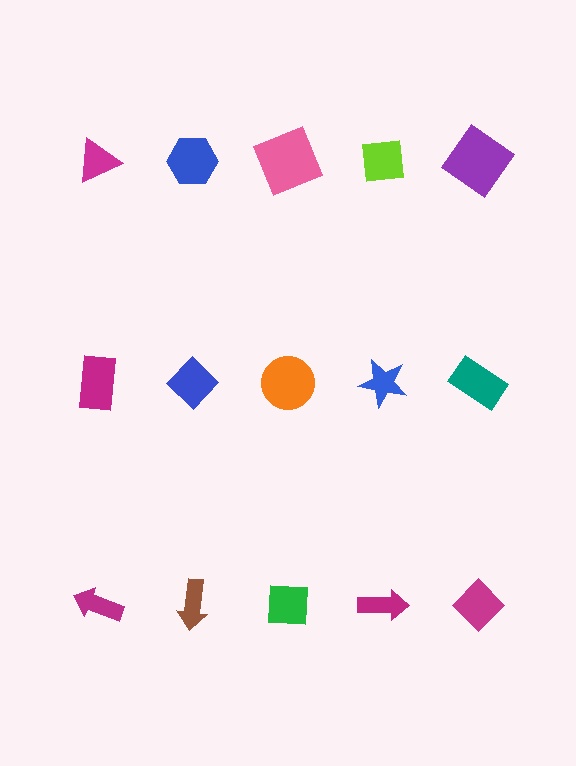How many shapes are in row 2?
5 shapes.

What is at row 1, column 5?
A purple diamond.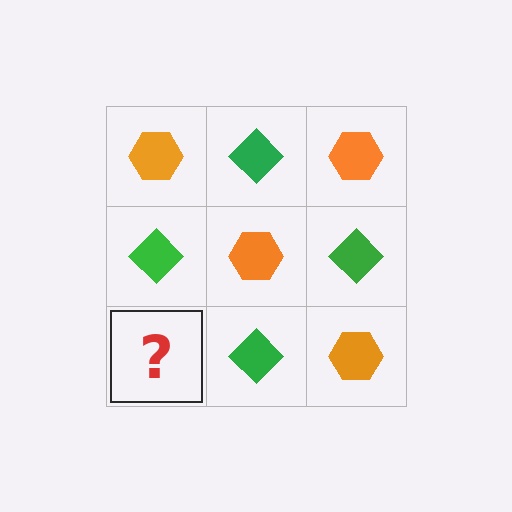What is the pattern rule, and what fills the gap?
The rule is that it alternates orange hexagon and green diamond in a checkerboard pattern. The gap should be filled with an orange hexagon.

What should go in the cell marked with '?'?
The missing cell should contain an orange hexagon.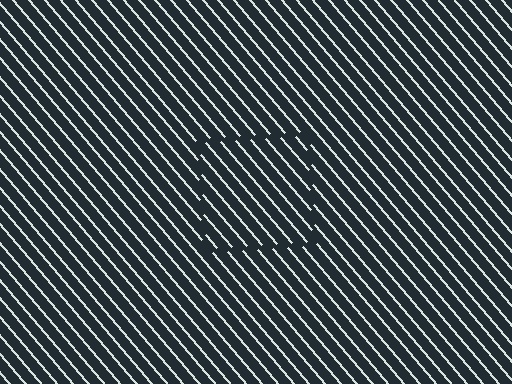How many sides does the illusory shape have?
4 sides — the line-ends trace a square.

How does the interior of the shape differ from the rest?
The interior of the shape contains the same grating, shifted by half a period — the contour is defined by the phase discontinuity where line-ends from the inner and outer gratings abut.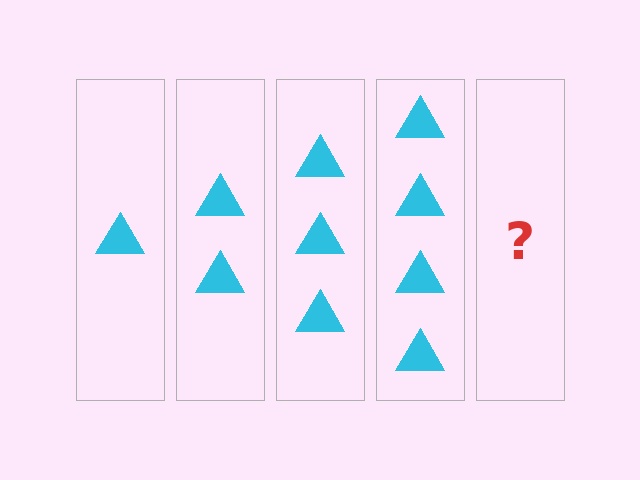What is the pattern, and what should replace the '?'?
The pattern is that each step adds one more triangle. The '?' should be 5 triangles.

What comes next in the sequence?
The next element should be 5 triangles.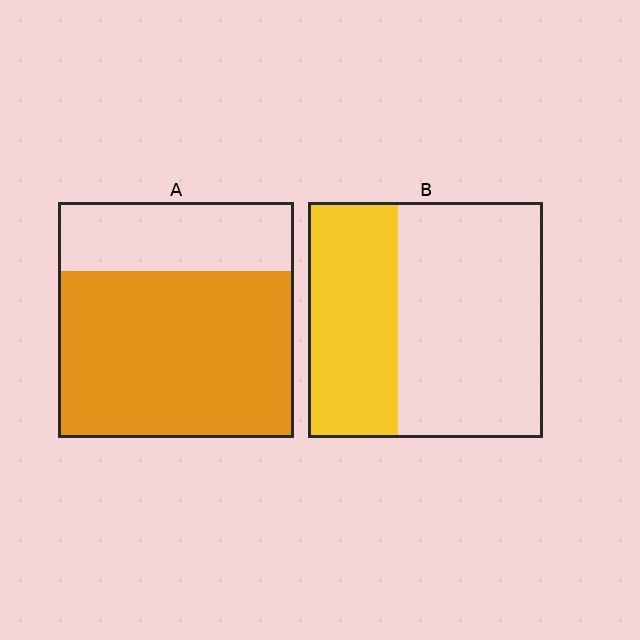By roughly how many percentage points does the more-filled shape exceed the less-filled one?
By roughly 30 percentage points (A over B).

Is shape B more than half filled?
No.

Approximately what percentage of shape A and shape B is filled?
A is approximately 70% and B is approximately 40%.